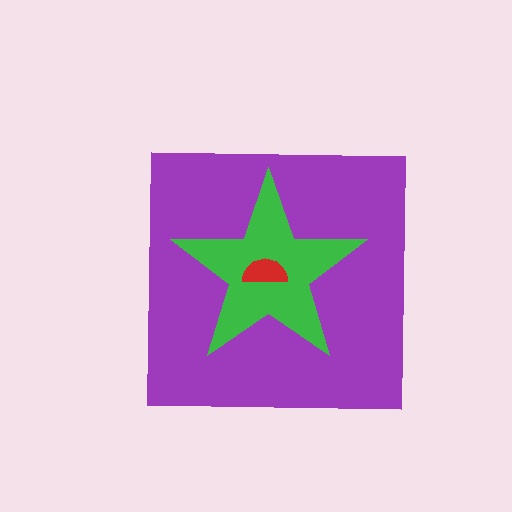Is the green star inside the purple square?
Yes.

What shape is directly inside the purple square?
The green star.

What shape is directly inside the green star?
The red semicircle.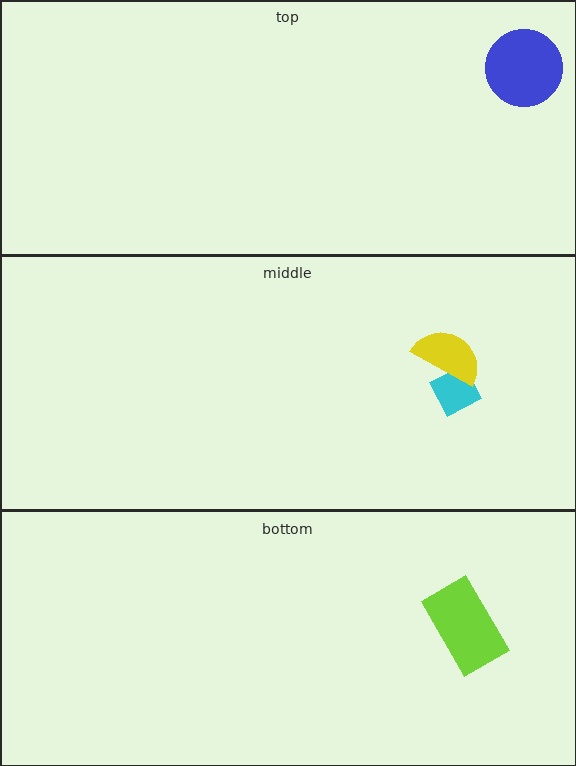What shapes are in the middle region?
The cyan diamond, the yellow semicircle.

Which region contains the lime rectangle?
The bottom region.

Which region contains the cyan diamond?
The middle region.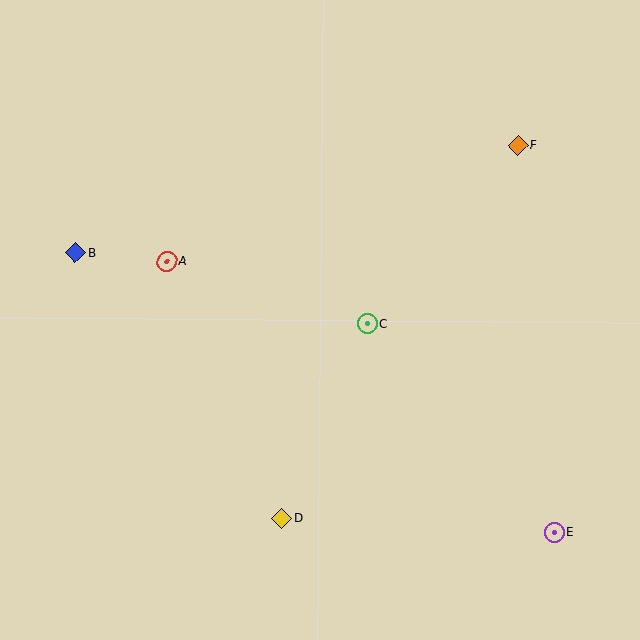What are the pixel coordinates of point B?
Point B is at (75, 253).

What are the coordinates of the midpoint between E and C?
The midpoint between E and C is at (461, 428).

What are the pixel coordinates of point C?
Point C is at (367, 323).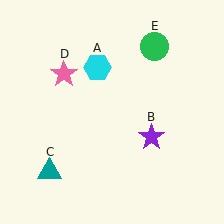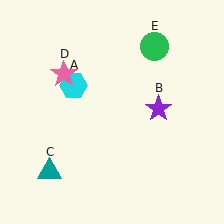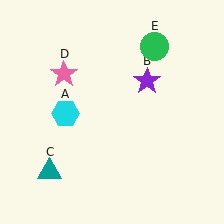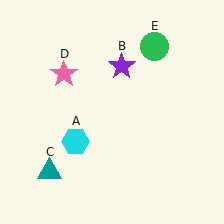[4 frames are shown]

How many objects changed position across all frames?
2 objects changed position: cyan hexagon (object A), purple star (object B).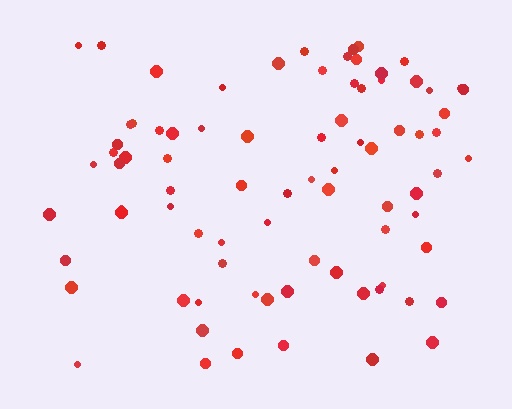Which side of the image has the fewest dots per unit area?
The left.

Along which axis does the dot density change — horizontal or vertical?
Horizontal.